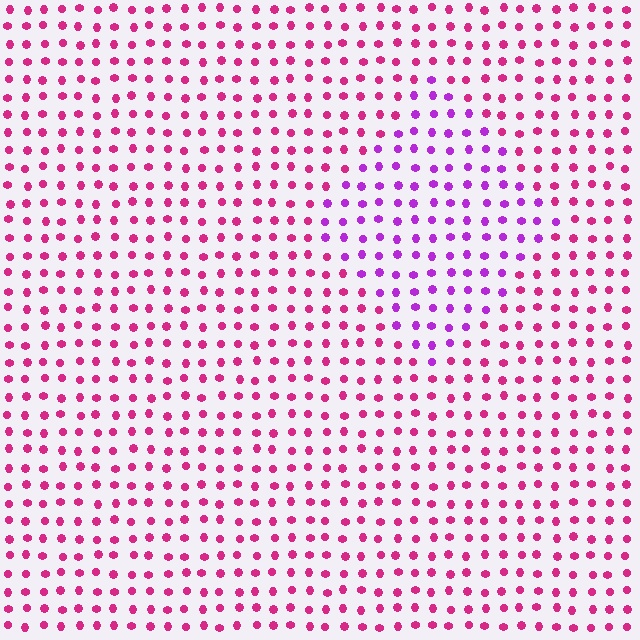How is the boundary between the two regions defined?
The boundary is defined purely by a slight shift in hue (about 39 degrees). Spacing, size, and orientation are identical on both sides.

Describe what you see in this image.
The image is filled with small magenta elements in a uniform arrangement. A diamond-shaped region is visible where the elements are tinted to a slightly different hue, forming a subtle color boundary.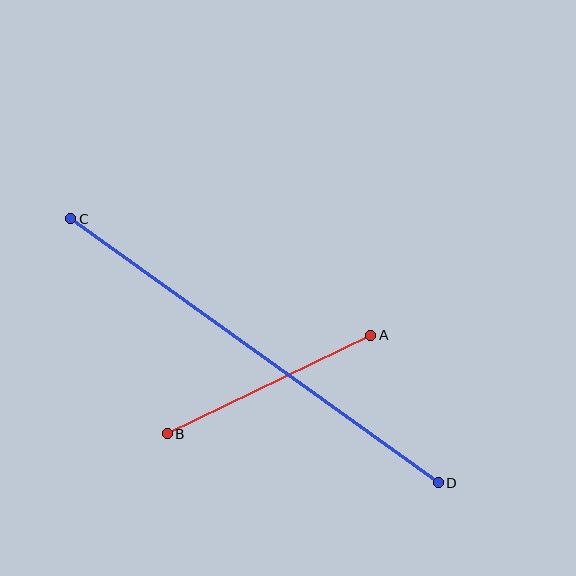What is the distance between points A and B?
The distance is approximately 226 pixels.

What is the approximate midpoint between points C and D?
The midpoint is at approximately (254, 351) pixels.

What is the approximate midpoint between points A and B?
The midpoint is at approximately (269, 384) pixels.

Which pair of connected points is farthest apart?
Points C and D are farthest apart.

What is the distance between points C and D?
The distance is approximately 453 pixels.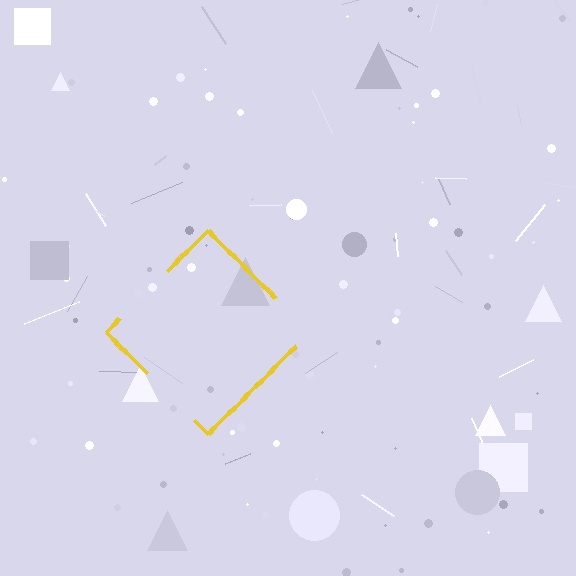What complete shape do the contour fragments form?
The contour fragments form a diamond.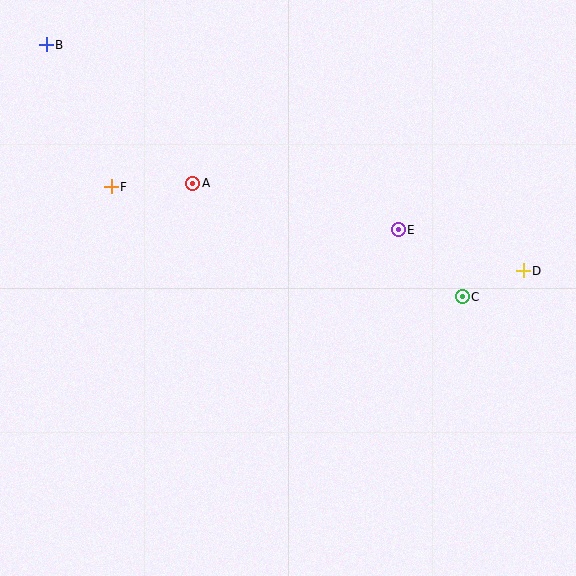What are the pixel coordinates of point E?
Point E is at (398, 230).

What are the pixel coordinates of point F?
Point F is at (111, 187).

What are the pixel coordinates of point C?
Point C is at (462, 297).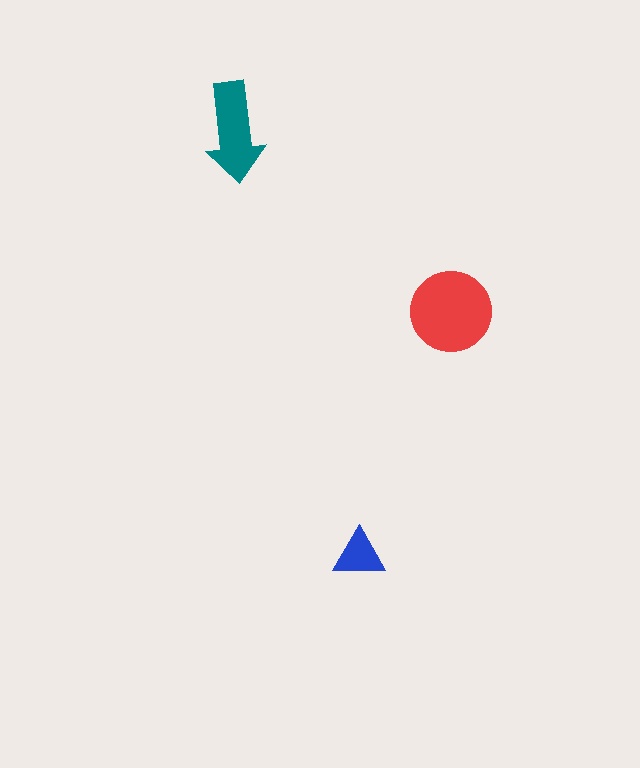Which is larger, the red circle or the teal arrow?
The red circle.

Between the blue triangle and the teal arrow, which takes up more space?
The teal arrow.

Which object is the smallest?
The blue triangle.